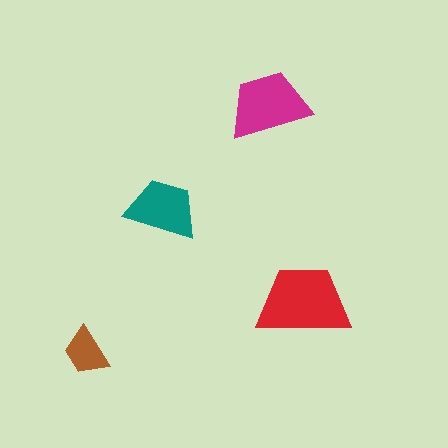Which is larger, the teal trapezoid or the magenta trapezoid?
The magenta one.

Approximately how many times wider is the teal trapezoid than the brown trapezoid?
About 1.5 times wider.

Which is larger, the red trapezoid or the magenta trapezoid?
The red one.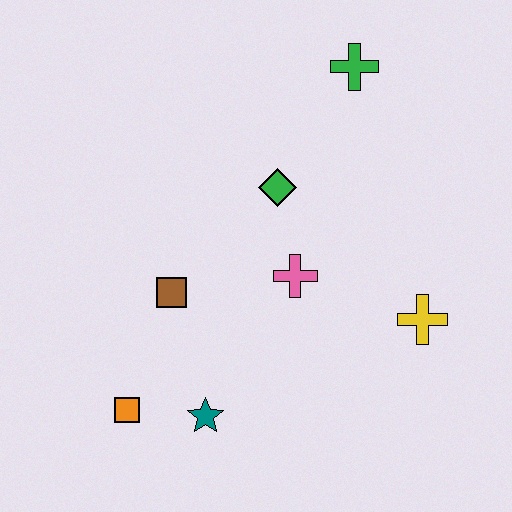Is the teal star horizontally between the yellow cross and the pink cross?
No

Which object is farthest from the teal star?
The green cross is farthest from the teal star.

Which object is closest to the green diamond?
The pink cross is closest to the green diamond.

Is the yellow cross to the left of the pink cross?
No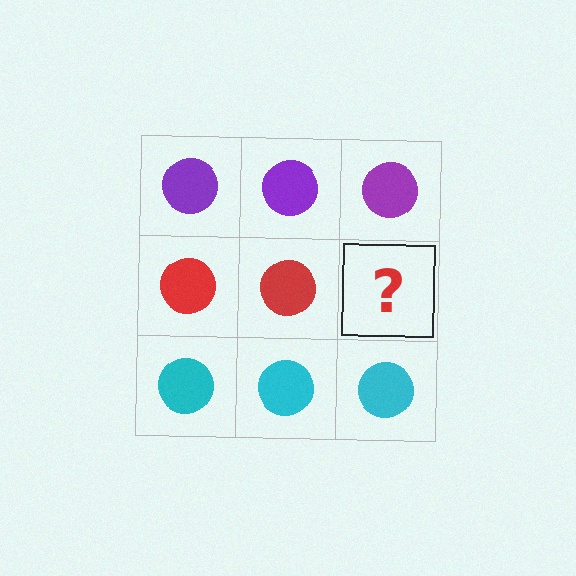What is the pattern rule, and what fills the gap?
The rule is that each row has a consistent color. The gap should be filled with a red circle.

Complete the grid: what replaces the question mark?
The question mark should be replaced with a red circle.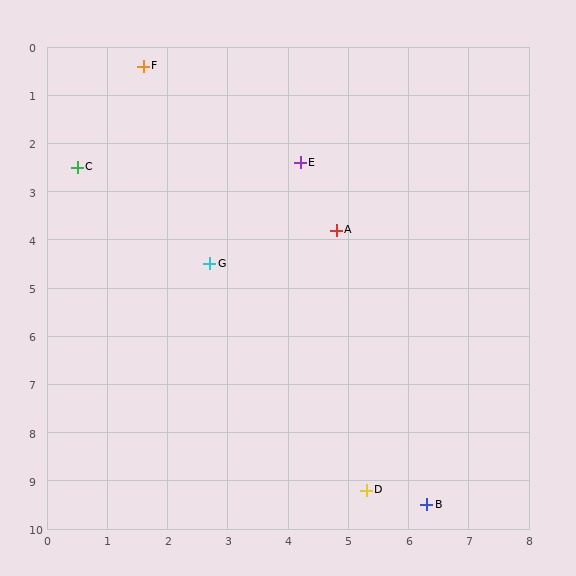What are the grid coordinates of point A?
Point A is at approximately (4.8, 3.8).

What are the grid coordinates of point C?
Point C is at approximately (0.5, 2.5).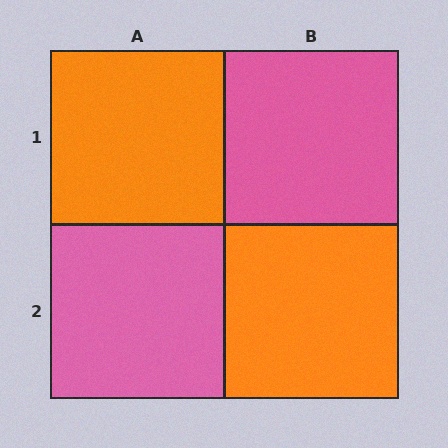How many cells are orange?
2 cells are orange.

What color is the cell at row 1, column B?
Pink.